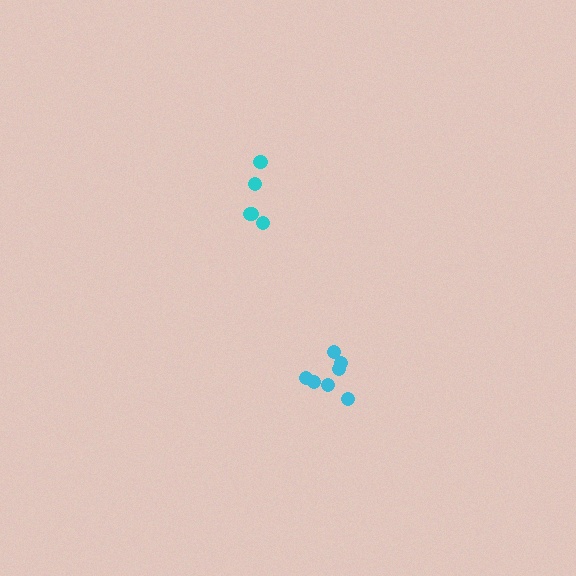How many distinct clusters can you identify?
There are 2 distinct clusters.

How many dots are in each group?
Group 1: 7 dots, Group 2: 5 dots (12 total).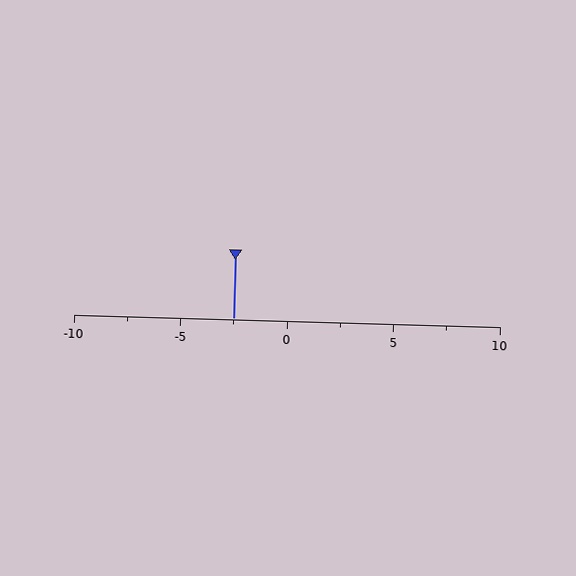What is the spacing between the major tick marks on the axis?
The major ticks are spaced 5 apart.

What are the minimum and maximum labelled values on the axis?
The axis runs from -10 to 10.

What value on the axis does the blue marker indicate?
The marker indicates approximately -2.5.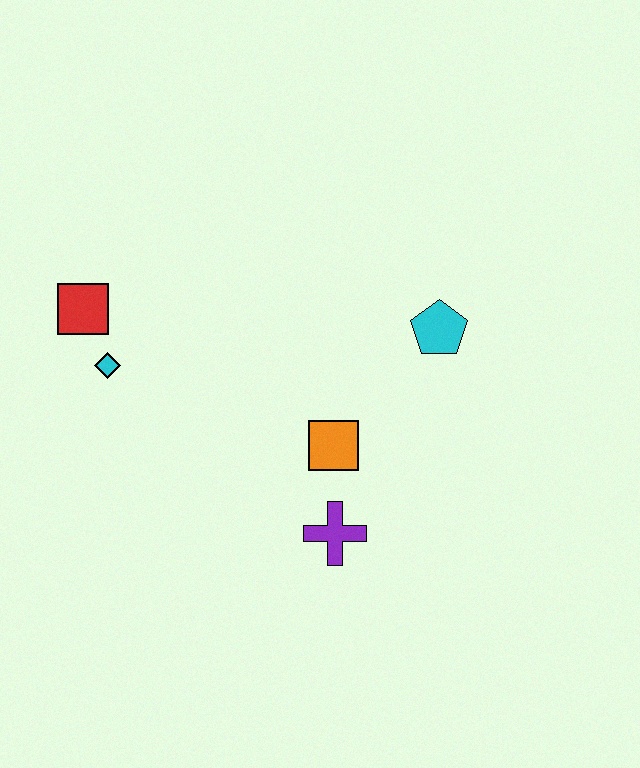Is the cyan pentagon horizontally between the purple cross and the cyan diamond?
No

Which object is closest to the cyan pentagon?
The orange square is closest to the cyan pentagon.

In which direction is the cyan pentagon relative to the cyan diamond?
The cyan pentagon is to the right of the cyan diamond.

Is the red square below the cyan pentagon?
No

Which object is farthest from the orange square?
The red square is farthest from the orange square.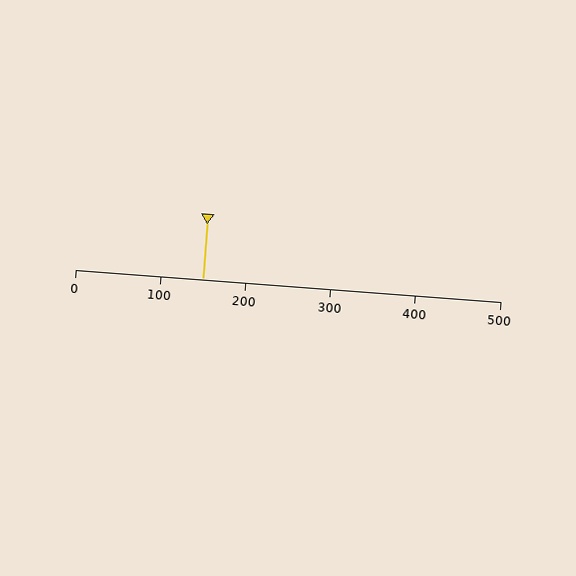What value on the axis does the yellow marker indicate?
The marker indicates approximately 150.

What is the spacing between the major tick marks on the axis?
The major ticks are spaced 100 apart.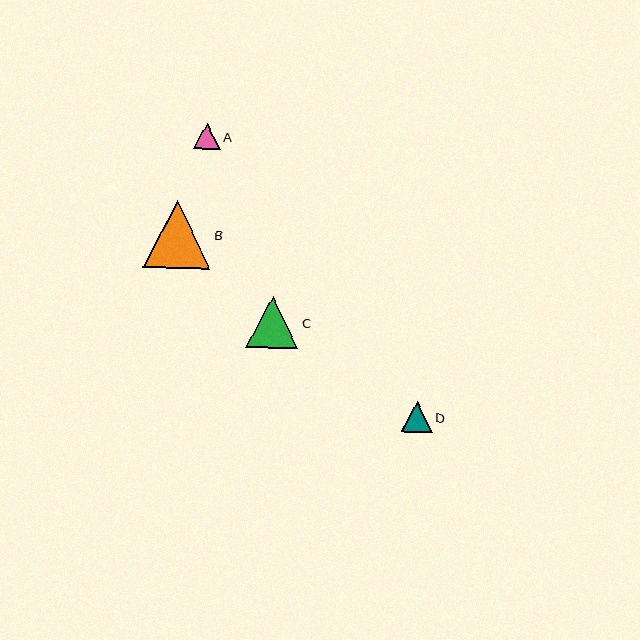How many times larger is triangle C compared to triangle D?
Triangle C is approximately 1.7 times the size of triangle D.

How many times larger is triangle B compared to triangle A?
Triangle B is approximately 2.6 times the size of triangle A.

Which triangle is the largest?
Triangle B is the largest with a size of approximately 68 pixels.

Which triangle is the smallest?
Triangle A is the smallest with a size of approximately 26 pixels.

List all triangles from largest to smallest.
From largest to smallest: B, C, D, A.